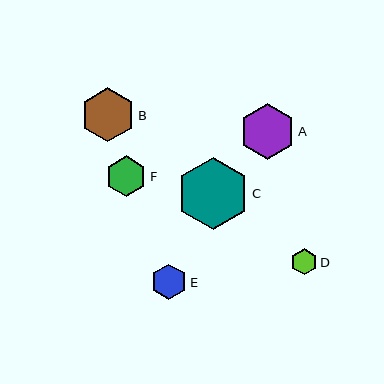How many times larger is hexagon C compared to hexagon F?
Hexagon C is approximately 1.7 times the size of hexagon F.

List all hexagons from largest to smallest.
From largest to smallest: C, A, B, F, E, D.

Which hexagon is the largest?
Hexagon C is the largest with a size of approximately 72 pixels.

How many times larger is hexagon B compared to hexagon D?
Hexagon B is approximately 2.1 times the size of hexagon D.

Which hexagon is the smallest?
Hexagon D is the smallest with a size of approximately 26 pixels.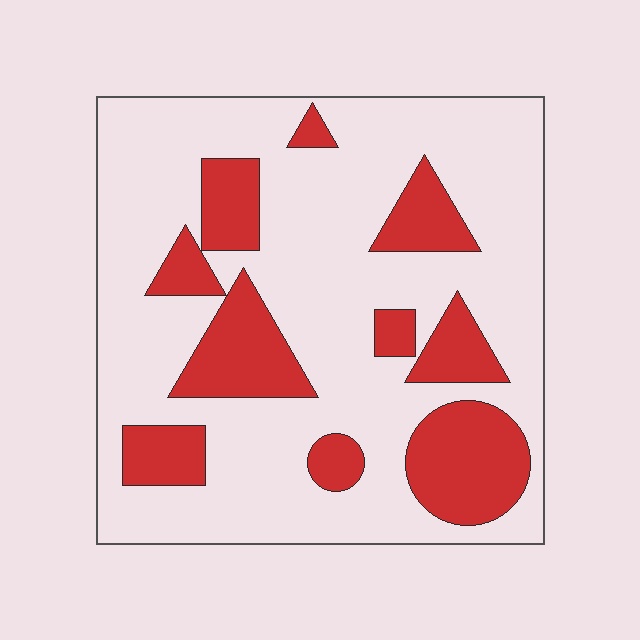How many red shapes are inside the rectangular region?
10.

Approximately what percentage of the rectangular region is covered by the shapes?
Approximately 25%.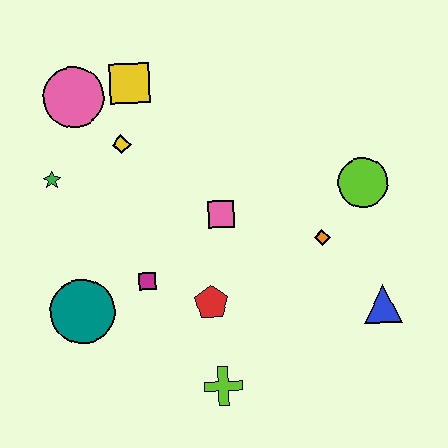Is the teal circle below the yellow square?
Yes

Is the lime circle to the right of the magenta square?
Yes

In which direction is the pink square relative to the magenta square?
The pink square is to the right of the magenta square.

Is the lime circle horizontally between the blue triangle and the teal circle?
Yes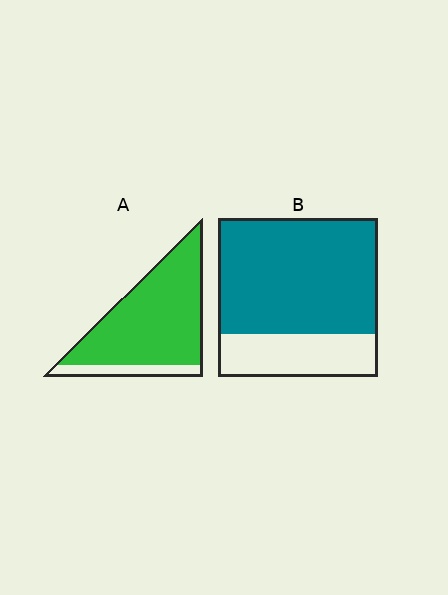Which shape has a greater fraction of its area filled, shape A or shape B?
Shape A.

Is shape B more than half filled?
Yes.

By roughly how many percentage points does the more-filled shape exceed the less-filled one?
By roughly 15 percentage points (A over B).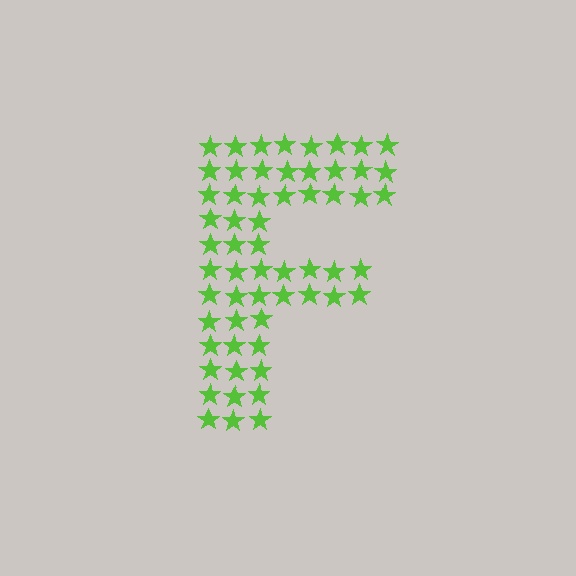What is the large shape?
The large shape is the letter F.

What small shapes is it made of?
It is made of small stars.